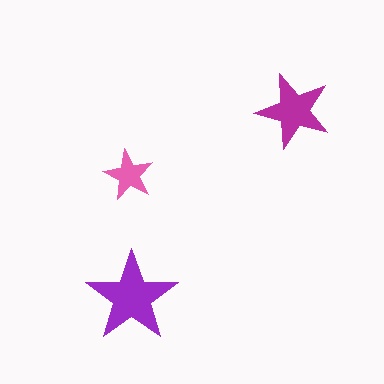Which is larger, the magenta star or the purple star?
The purple one.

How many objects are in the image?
There are 3 objects in the image.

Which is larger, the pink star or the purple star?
The purple one.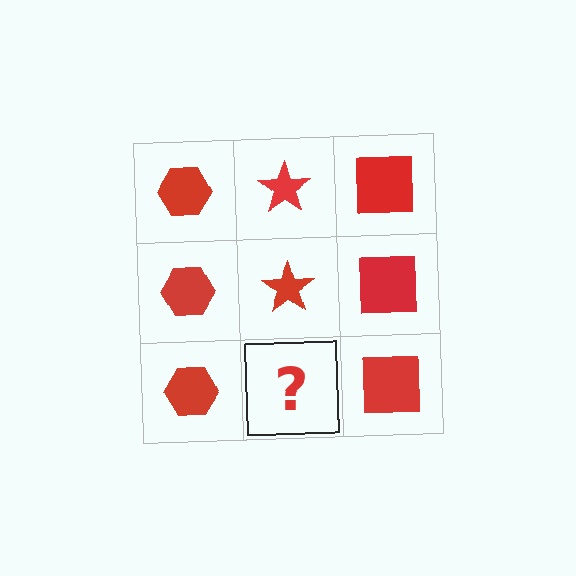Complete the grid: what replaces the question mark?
The question mark should be replaced with a red star.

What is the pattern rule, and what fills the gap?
The rule is that each column has a consistent shape. The gap should be filled with a red star.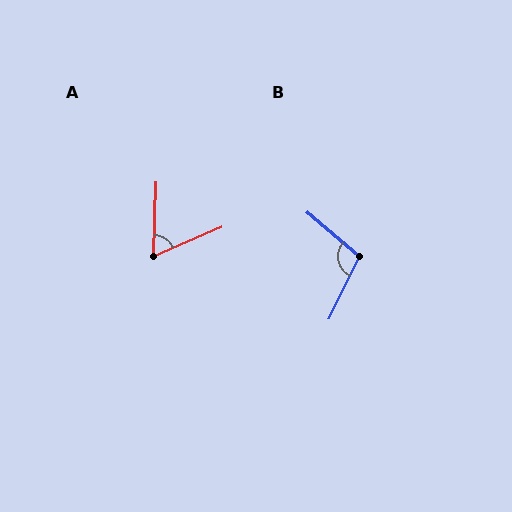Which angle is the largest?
B, at approximately 105 degrees.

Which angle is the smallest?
A, at approximately 65 degrees.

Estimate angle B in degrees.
Approximately 105 degrees.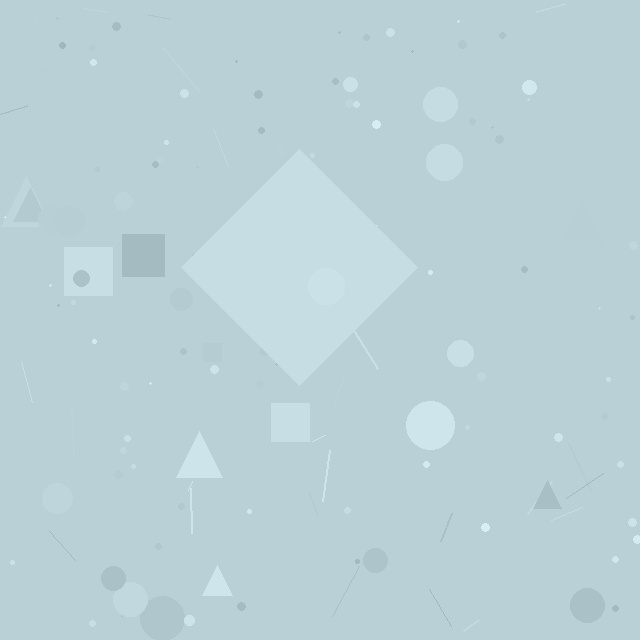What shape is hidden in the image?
A diamond is hidden in the image.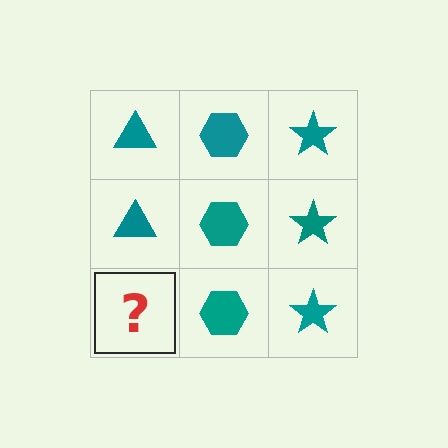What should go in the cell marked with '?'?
The missing cell should contain a teal triangle.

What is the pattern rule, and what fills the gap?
The rule is that each column has a consistent shape. The gap should be filled with a teal triangle.